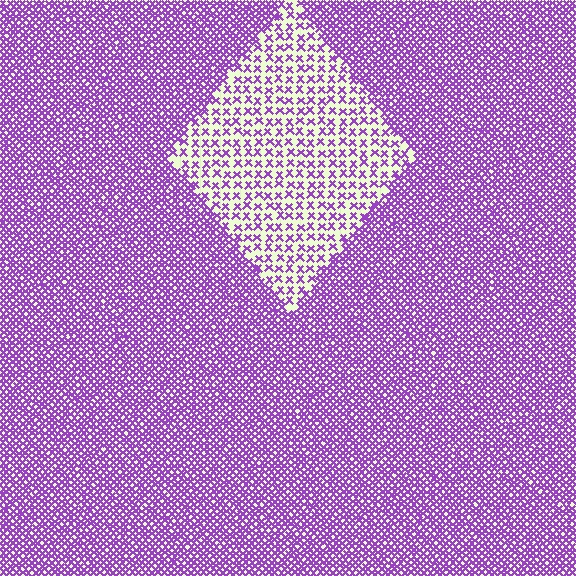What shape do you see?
I see a diamond.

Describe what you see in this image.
The image contains small purple elements arranged at two different densities. A diamond-shaped region is visible where the elements are less densely packed than the surrounding area.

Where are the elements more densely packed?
The elements are more densely packed outside the diamond boundary.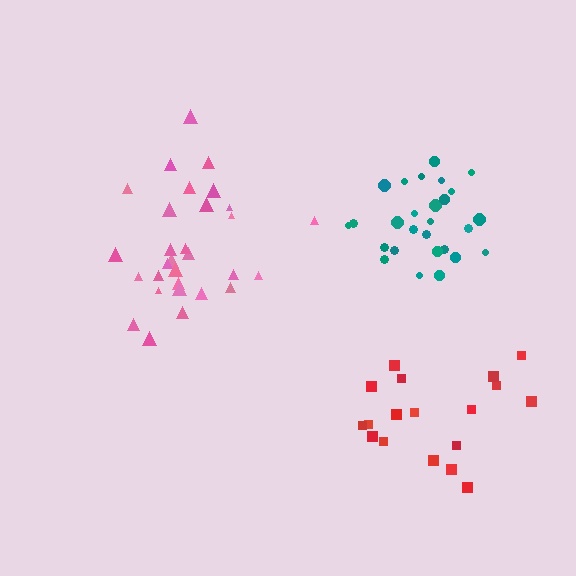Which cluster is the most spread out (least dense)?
Red.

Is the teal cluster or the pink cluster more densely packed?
Teal.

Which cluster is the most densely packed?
Teal.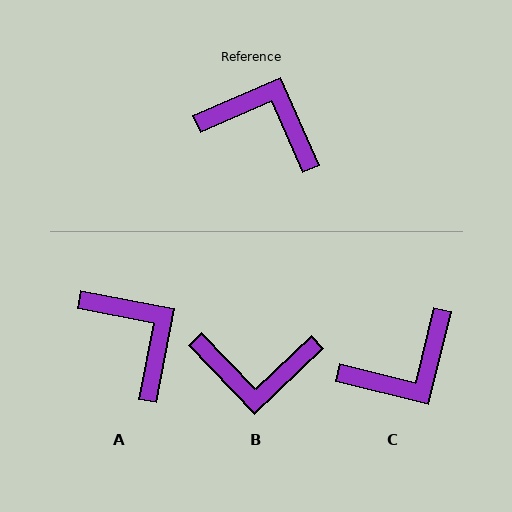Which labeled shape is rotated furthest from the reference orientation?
B, about 160 degrees away.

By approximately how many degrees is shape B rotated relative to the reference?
Approximately 160 degrees clockwise.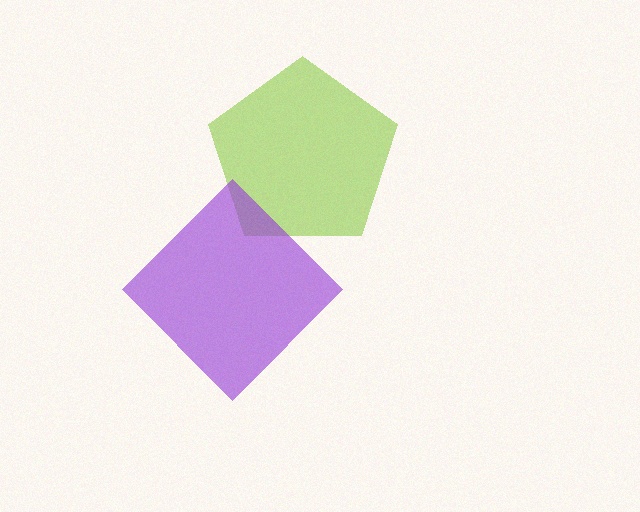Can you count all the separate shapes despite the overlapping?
Yes, there are 2 separate shapes.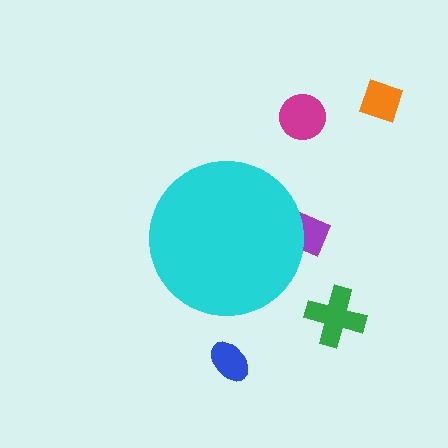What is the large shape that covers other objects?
A cyan circle.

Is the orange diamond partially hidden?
No, the orange diamond is fully visible.